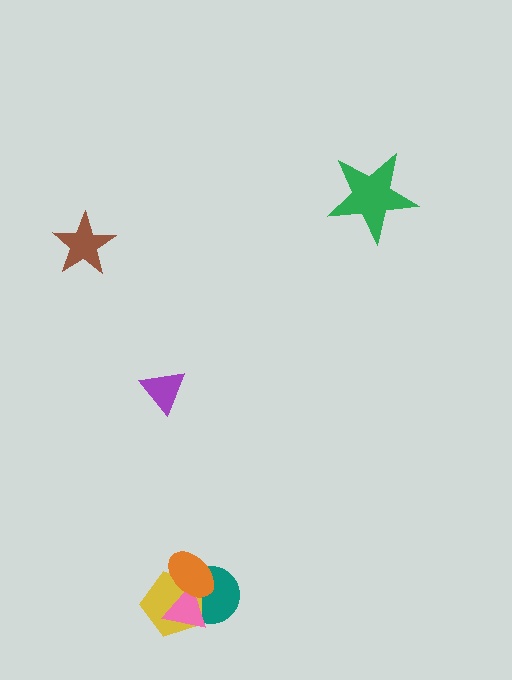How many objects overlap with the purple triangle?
0 objects overlap with the purple triangle.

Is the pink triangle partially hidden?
Yes, it is partially covered by another shape.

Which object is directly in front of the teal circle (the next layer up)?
The yellow pentagon is directly in front of the teal circle.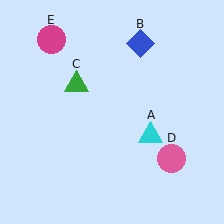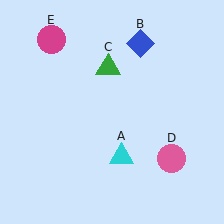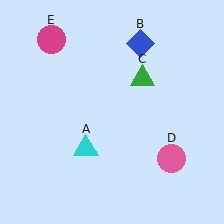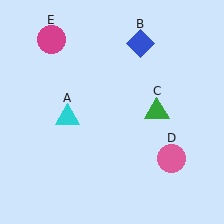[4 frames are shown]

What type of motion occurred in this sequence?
The cyan triangle (object A), green triangle (object C) rotated clockwise around the center of the scene.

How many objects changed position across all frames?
2 objects changed position: cyan triangle (object A), green triangle (object C).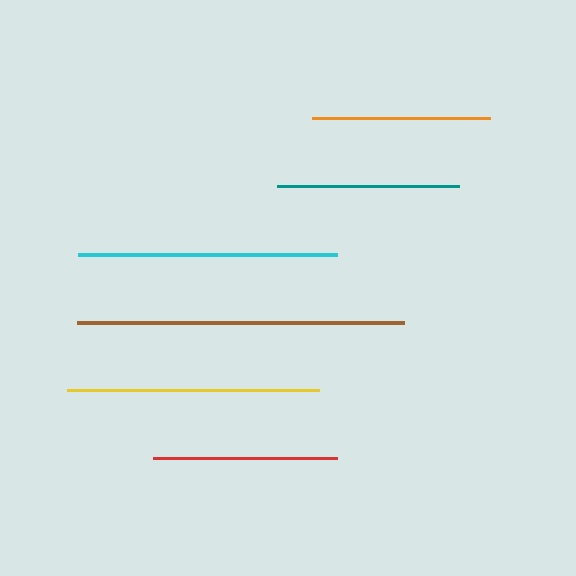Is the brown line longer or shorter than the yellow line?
The brown line is longer than the yellow line.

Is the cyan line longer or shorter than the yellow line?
The cyan line is longer than the yellow line.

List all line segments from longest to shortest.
From longest to shortest: brown, cyan, yellow, red, teal, orange.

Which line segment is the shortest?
The orange line is the shortest at approximately 178 pixels.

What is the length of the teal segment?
The teal segment is approximately 182 pixels long.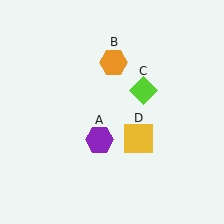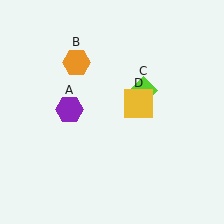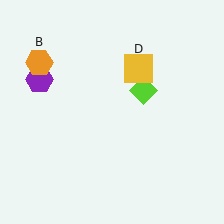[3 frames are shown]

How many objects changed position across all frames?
3 objects changed position: purple hexagon (object A), orange hexagon (object B), yellow square (object D).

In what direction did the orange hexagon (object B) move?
The orange hexagon (object B) moved left.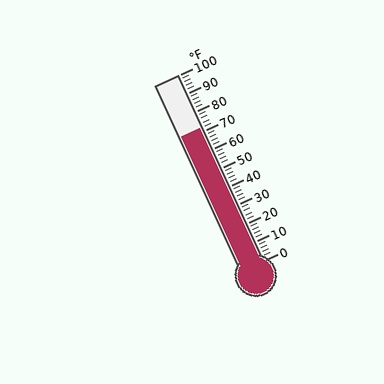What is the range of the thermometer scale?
The thermometer scale ranges from 0°F to 100°F.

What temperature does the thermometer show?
The thermometer shows approximately 72°F.